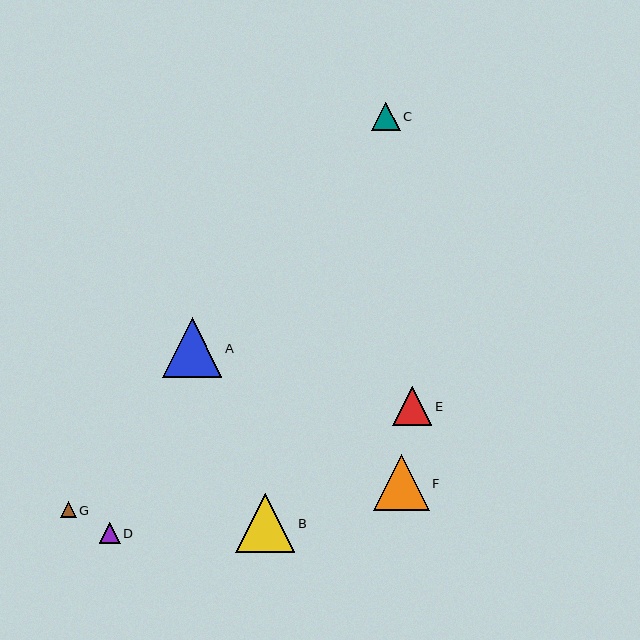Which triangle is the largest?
Triangle A is the largest with a size of approximately 60 pixels.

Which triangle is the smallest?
Triangle G is the smallest with a size of approximately 16 pixels.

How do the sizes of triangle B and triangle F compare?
Triangle B and triangle F are approximately the same size.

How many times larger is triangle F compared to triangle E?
Triangle F is approximately 1.4 times the size of triangle E.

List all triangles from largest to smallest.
From largest to smallest: A, B, F, E, C, D, G.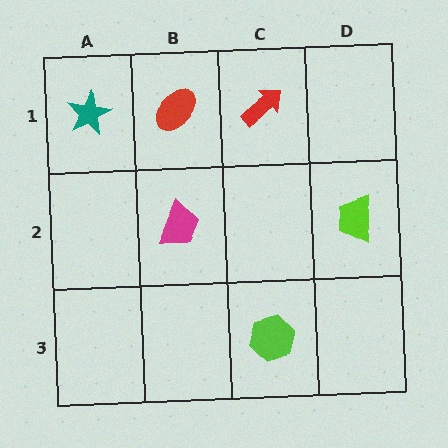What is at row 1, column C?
A red arrow.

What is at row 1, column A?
A teal star.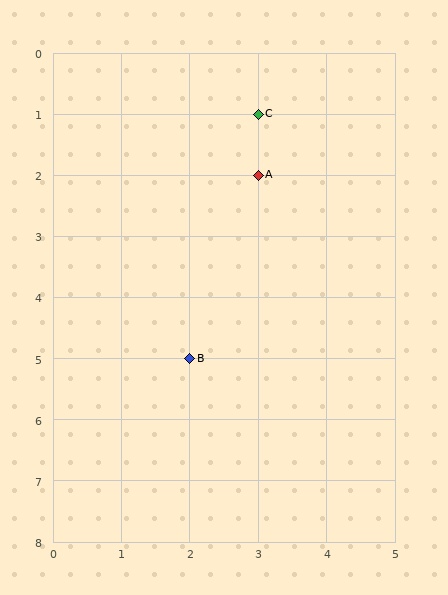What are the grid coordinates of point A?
Point A is at grid coordinates (3, 2).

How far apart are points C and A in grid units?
Points C and A are 1 row apart.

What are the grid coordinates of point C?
Point C is at grid coordinates (3, 1).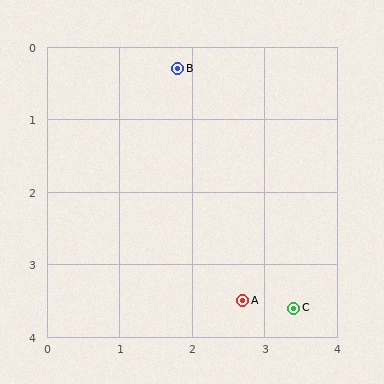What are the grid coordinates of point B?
Point B is at approximately (1.8, 0.3).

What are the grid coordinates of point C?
Point C is at approximately (3.4, 3.6).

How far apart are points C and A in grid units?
Points C and A are about 0.7 grid units apart.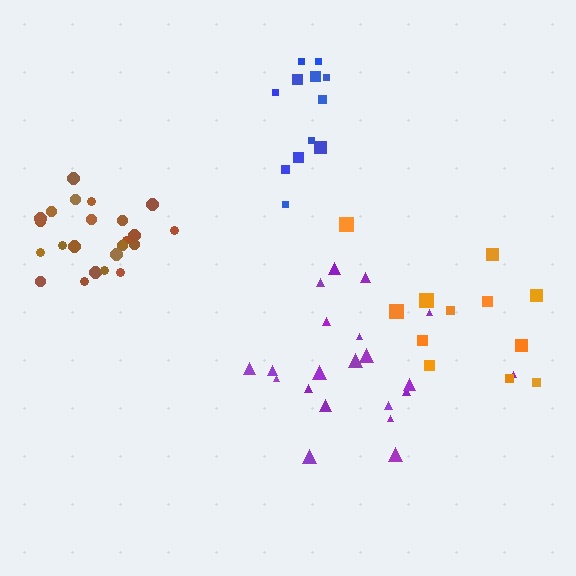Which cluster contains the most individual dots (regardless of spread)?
Brown (23).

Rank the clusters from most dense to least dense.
brown, purple, blue, orange.